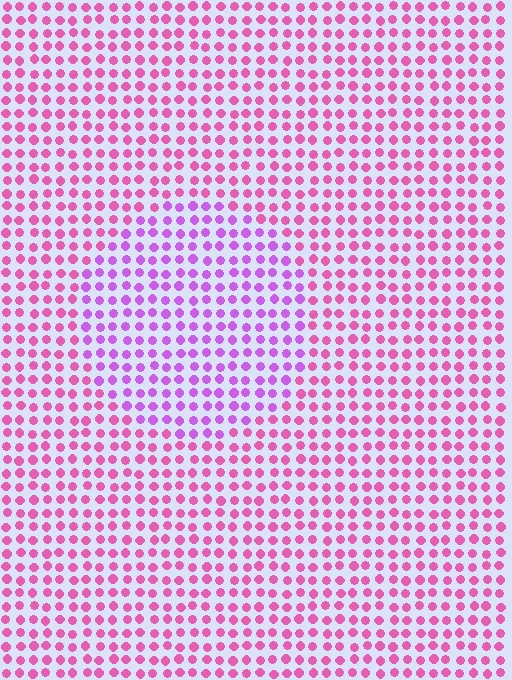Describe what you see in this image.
The image is filled with small pink elements in a uniform arrangement. A circle-shaped region is visible where the elements are tinted to a slightly different hue, forming a subtle color boundary.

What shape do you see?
I see a circle.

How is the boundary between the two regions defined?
The boundary is defined purely by a slight shift in hue (about 34 degrees). Spacing, size, and orientation are identical on both sides.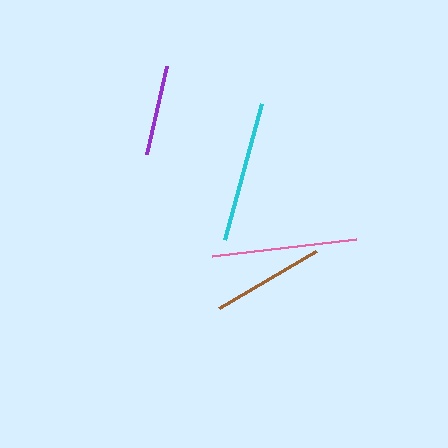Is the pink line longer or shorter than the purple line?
The pink line is longer than the purple line.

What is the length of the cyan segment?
The cyan segment is approximately 140 pixels long.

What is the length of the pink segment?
The pink segment is approximately 145 pixels long.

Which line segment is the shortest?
The purple line is the shortest at approximately 90 pixels.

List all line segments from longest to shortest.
From longest to shortest: pink, cyan, brown, purple.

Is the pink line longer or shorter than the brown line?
The pink line is longer than the brown line.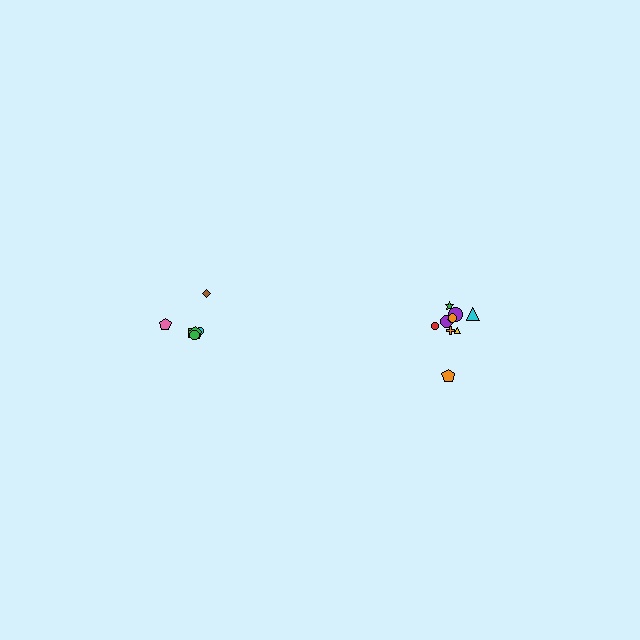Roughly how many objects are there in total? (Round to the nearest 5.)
Roughly 15 objects in total.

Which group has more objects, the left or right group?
The right group.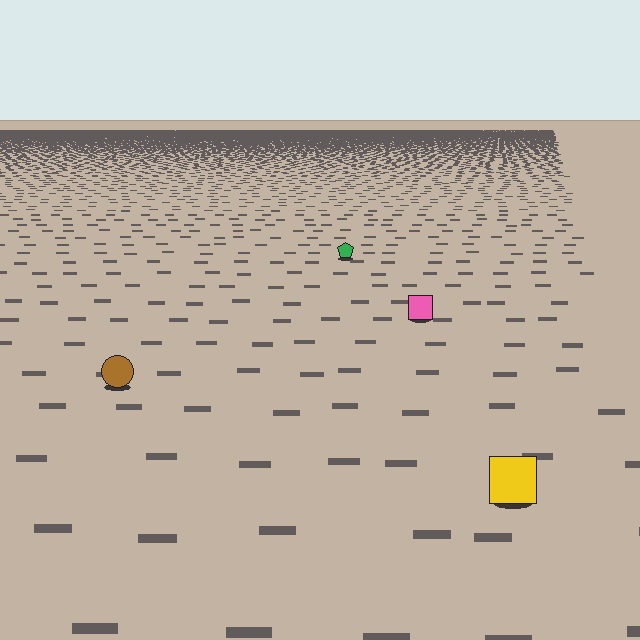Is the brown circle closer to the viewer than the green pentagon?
Yes. The brown circle is closer — you can tell from the texture gradient: the ground texture is coarser near it.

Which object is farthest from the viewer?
The green pentagon is farthest from the viewer. It appears smaller and the ground texture around it is denser.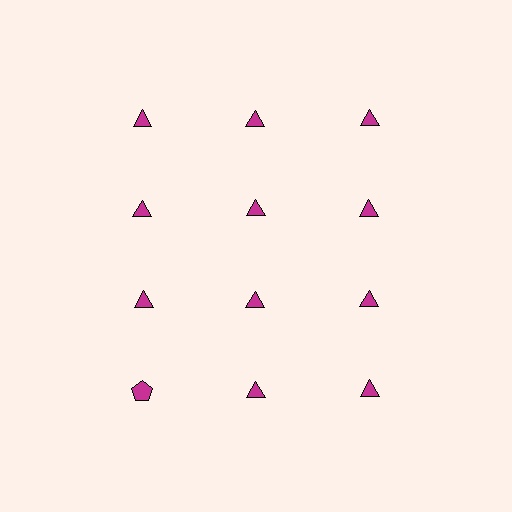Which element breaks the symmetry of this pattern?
The magenta pentagon in the fourth row, leftmost column breaks the symmetry. All other shapes are magenta triangles.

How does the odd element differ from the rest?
It has a different shape: pentagon instead of triangle.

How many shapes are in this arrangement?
There are 12 shapes arranged in a grid pattern.